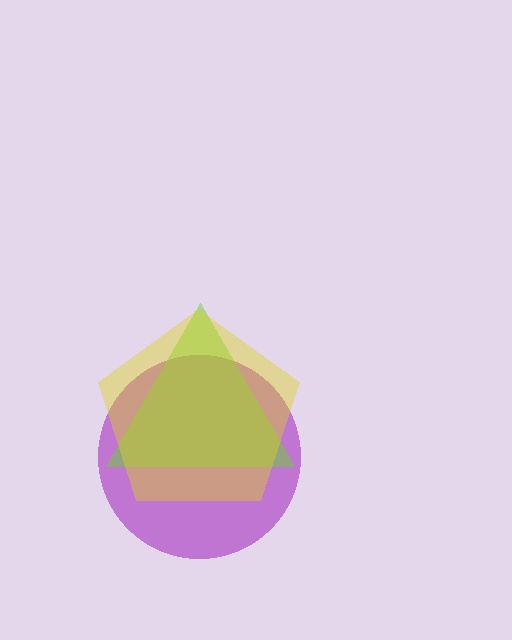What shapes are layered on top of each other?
The layered shapes are: a purple circle, a lime triangle, a yellow pentagon.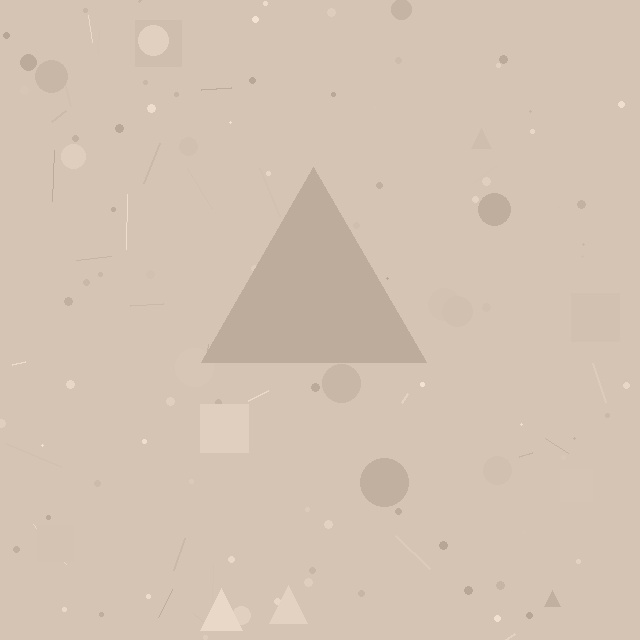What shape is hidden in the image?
A triangle is hidden in the image.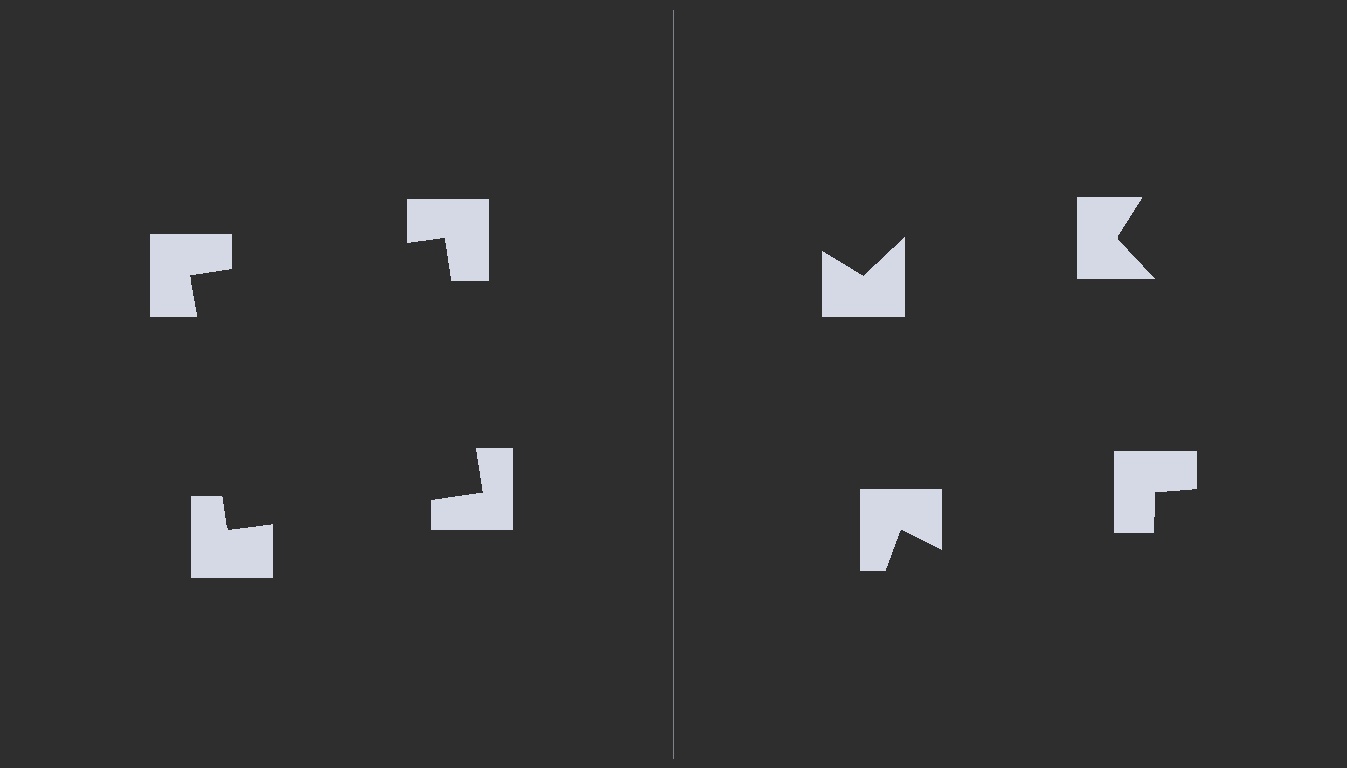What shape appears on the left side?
An illusory square.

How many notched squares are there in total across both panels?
8 — 4 on each side.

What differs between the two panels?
The notched squares are positioned identically on both sides; only the wedge orientations differ. On the left they align to a square; on the right they are misaligned.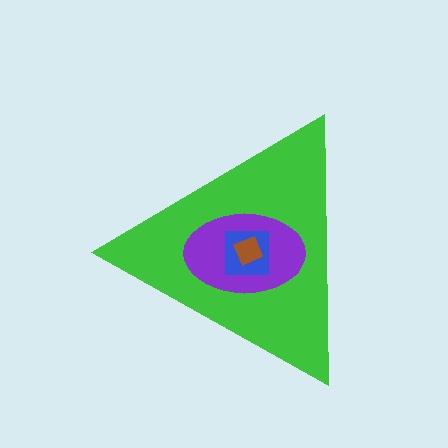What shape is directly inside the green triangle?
The purple ellipse.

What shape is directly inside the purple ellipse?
The blue square.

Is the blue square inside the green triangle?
Yes.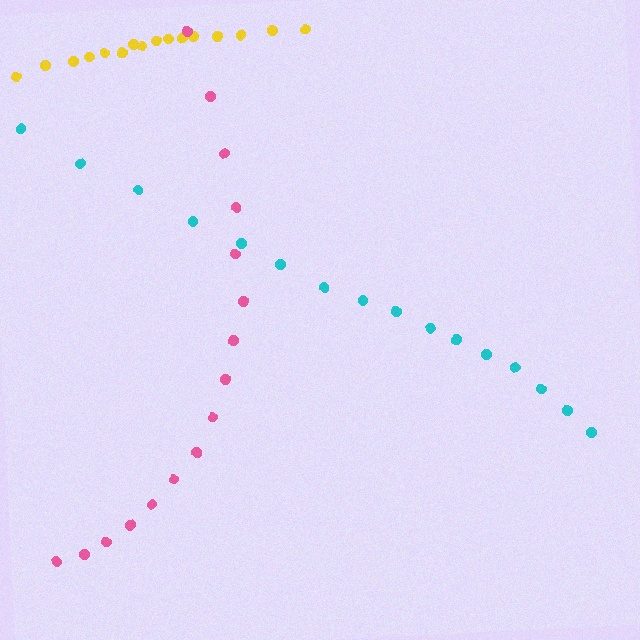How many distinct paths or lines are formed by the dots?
There are 3 distinct paths.